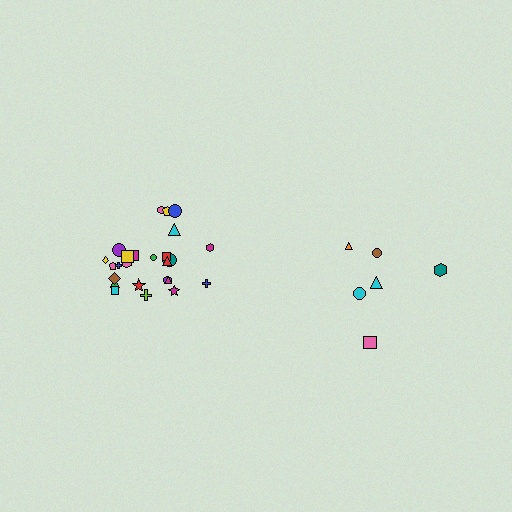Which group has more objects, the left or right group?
The left group.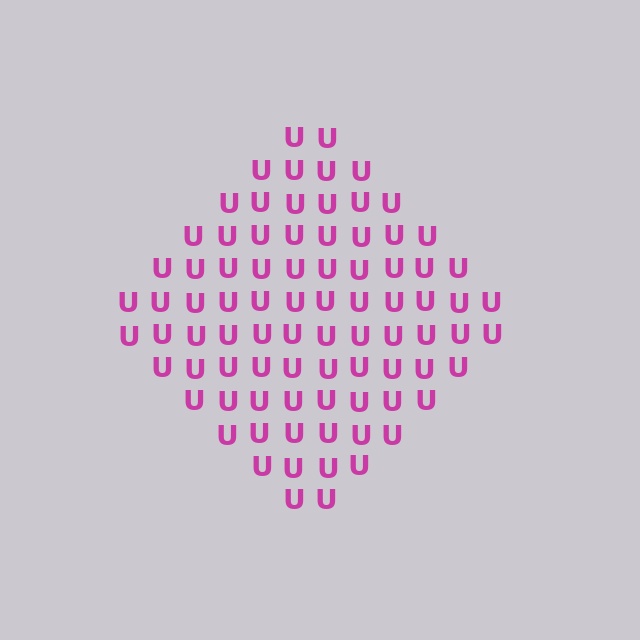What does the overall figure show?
The overall figure shows a diamond.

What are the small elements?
The small elements are letter U's.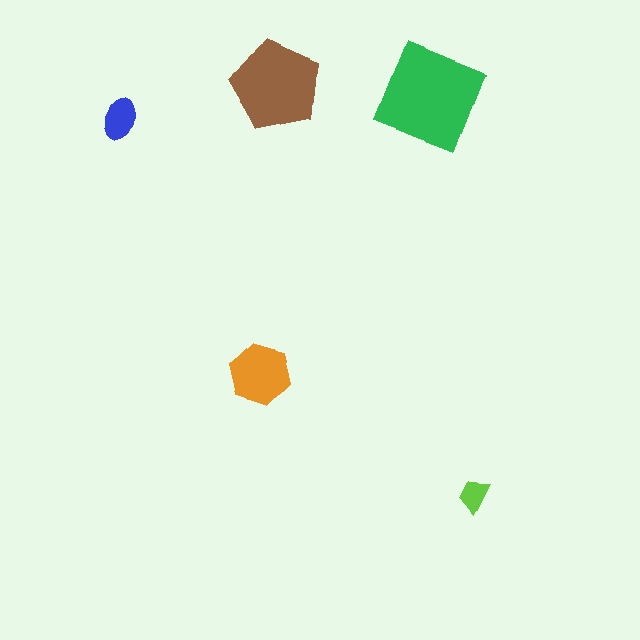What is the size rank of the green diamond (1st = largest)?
1st.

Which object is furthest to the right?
The lime trapezoid is rightmost.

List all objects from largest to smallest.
The green diamond, the brown pentagon, the orange hexagon, the blue ellipse, the lime trapezoid.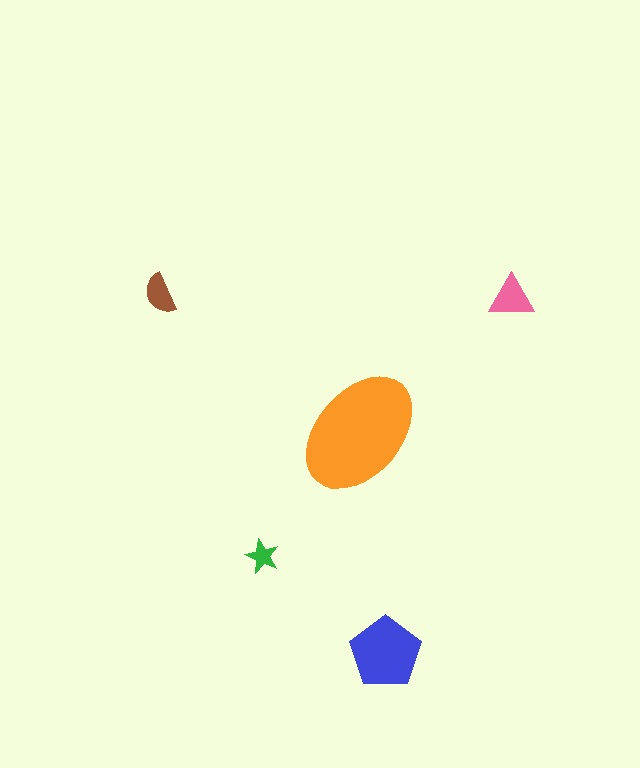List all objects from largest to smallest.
The orange ellipse, the blue pentagon, the pink triangle, the brown semicircle, the green star.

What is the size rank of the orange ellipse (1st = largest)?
1st.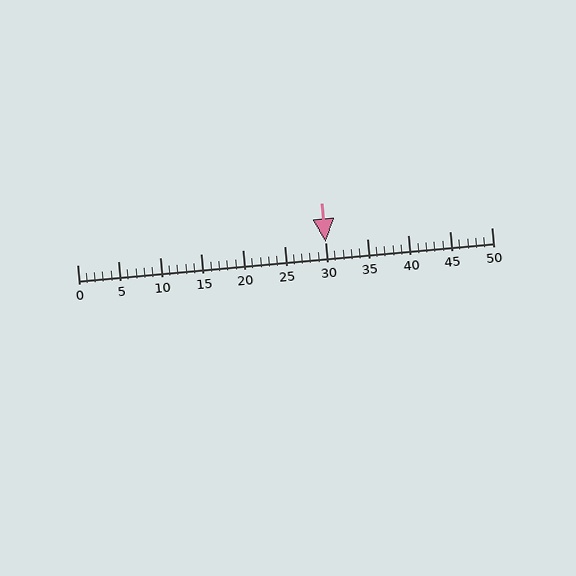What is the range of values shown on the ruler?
The ruler shows values from 0 to 50.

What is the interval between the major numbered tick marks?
The major tick marks are spaced 5 units apart.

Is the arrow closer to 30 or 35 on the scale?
The arrow is closer to 30.